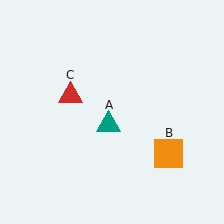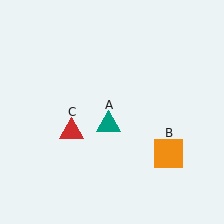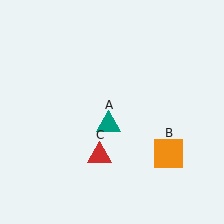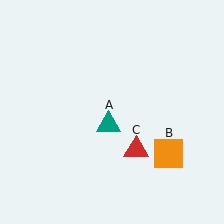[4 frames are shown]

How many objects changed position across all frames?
1 object changed position: red triangle (object C).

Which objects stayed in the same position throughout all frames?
Teal triangle (object A) and orange square (object B) remained stationary.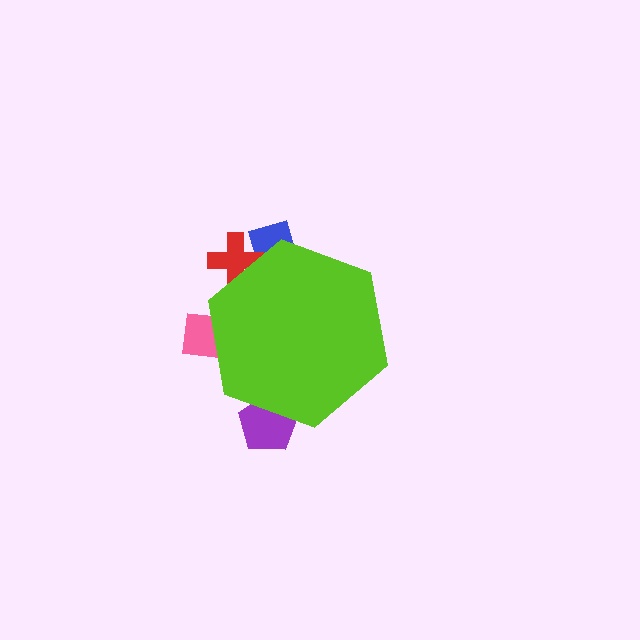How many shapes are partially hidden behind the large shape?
4 shapes are partially hidden.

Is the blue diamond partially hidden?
Yes, the blue diamond is partially hidden behind the lime hexagon.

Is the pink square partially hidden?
Yes, the pink square is partially hidden behind the lime hexagon.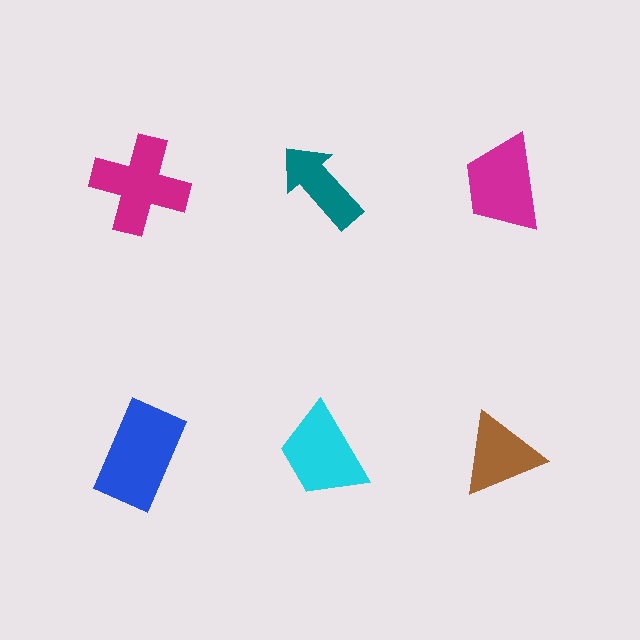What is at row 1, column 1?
A magenta cross.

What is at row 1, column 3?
A magenta trapezoid.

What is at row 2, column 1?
A blue rectangle.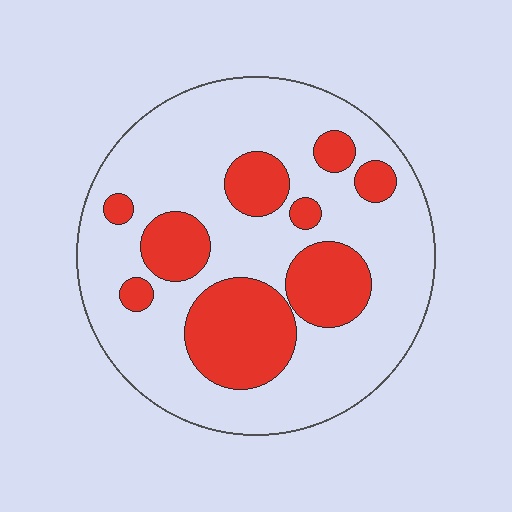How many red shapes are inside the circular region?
9.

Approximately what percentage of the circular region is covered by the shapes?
Approximately 30%.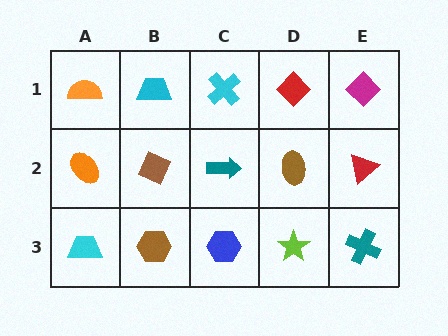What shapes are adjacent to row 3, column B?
A brown diamond (row 2, column B), a cyan trapezoid (row 3, column A), a blue hexagon (row 3, column C).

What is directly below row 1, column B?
A brown diamond.